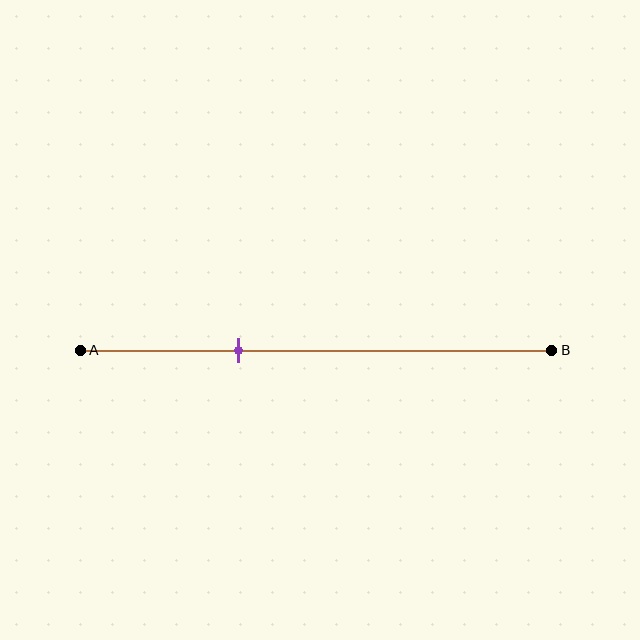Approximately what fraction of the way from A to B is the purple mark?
The purple mark is approximately 35% of the way from A to B.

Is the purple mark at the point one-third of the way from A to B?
Yes, the mark is approximately at the one-third point.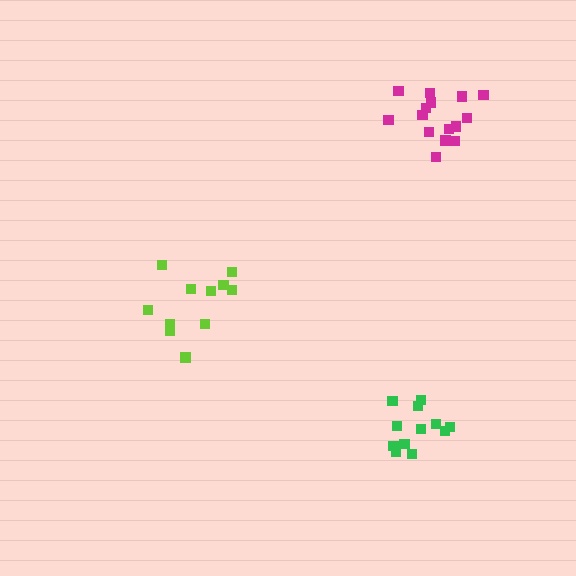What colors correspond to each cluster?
The clusters are colored: lime, green, magenta.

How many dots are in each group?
Group 1: 11 dots, Group 2: 12 dots, Group 3: 15 dots (38 total).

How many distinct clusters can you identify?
There are 3 distinct clusters.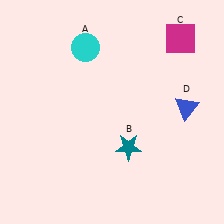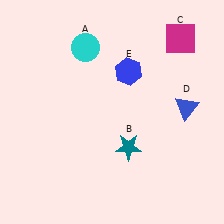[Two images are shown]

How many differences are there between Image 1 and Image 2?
There is 1 difference between the two images.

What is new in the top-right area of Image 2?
A blue hexagon (E) was added in the top-right area of Image 2.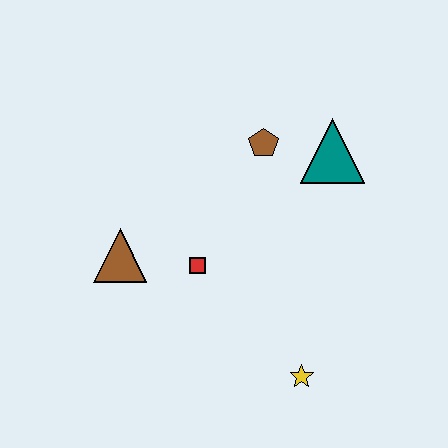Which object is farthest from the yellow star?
The brown pentagon is farthest from the yellow star.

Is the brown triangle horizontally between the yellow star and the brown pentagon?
No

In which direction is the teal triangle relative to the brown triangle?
The teal triangle is to the right of the brown triangle.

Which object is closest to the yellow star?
The red square is closest to the yellow star.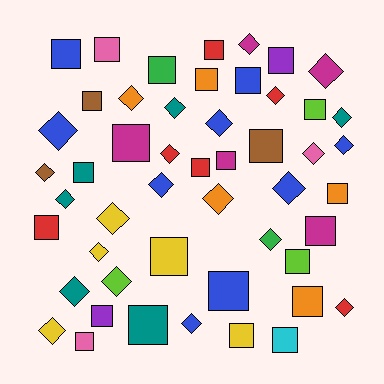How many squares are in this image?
There are 26 squares.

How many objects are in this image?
There are 50 objects.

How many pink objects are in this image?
There are 3 pink objects.